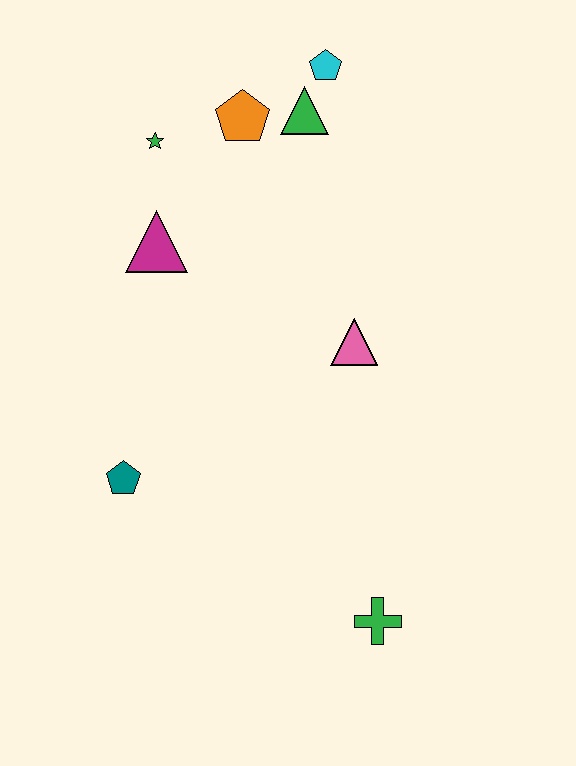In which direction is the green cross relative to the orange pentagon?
The green cross is below the orange pentagon.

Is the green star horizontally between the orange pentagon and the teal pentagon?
Yes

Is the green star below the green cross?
No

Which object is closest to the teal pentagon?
The magenta triangle is closest to the teal pentagon.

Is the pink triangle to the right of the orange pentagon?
Yes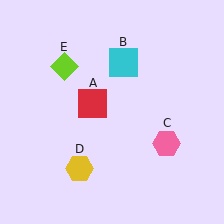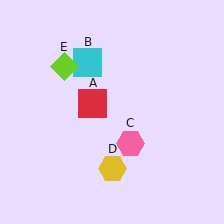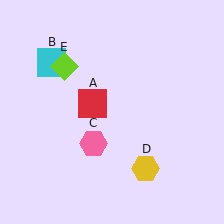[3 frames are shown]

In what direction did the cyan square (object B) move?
The cyan square (object B) moved left.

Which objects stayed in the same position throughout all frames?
Red square (object A) and lime diamond (object E) remained stationary.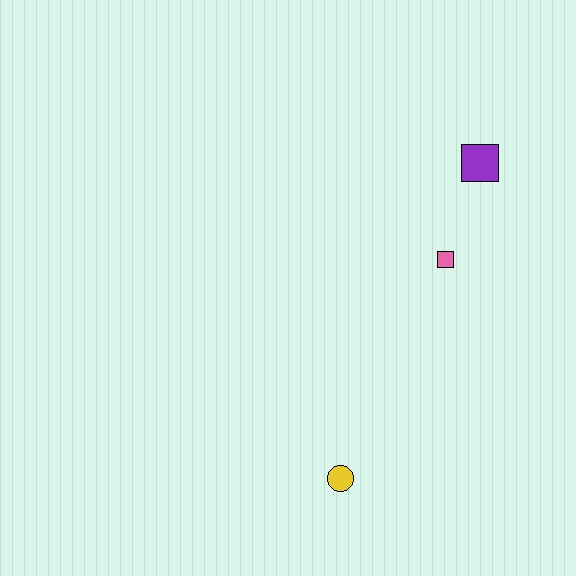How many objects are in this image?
There are 3 objects.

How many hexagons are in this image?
There are no hexagons.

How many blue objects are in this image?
There are no blue objects.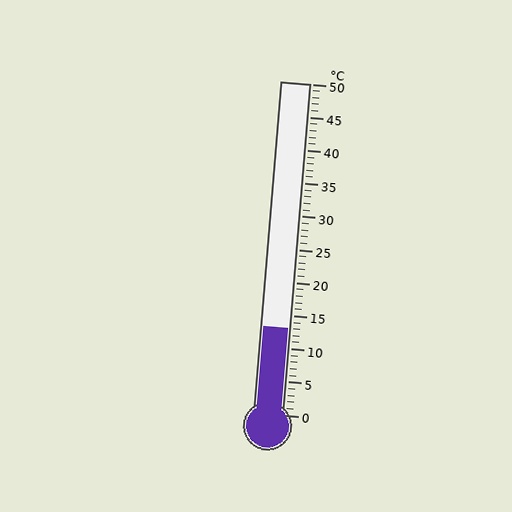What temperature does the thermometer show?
The thermometer shows approximately 13°C.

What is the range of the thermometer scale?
The thermometer scale ranges from 0°C to 50°C.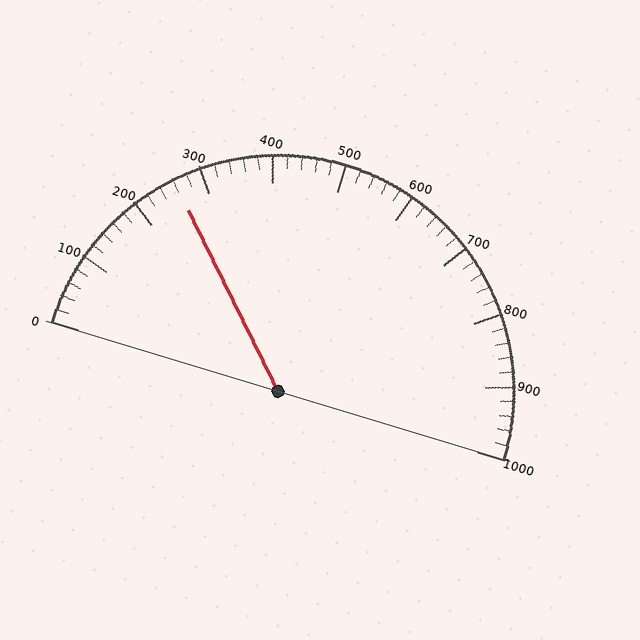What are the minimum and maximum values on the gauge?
The gauge ranges from 0 to 1000.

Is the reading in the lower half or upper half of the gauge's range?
The reading is in the lower half of the range (0 to 1000).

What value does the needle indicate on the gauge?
The needle indicates approximately 260.